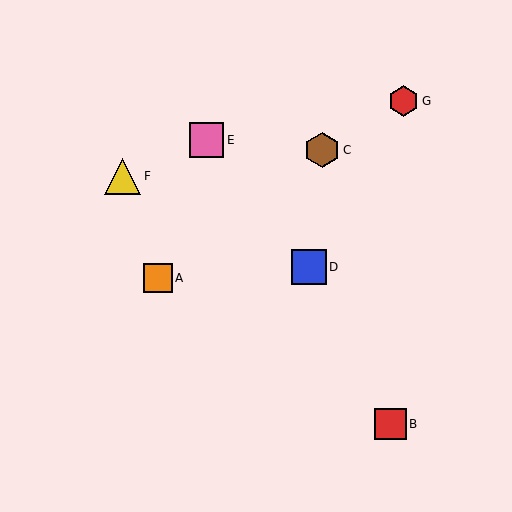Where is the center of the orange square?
The center of the orange square is at (158, 278).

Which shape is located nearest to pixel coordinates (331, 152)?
The brown hexagon (labeled C) at (322, 150) is nearest to that location.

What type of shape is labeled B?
Shape B is a red square.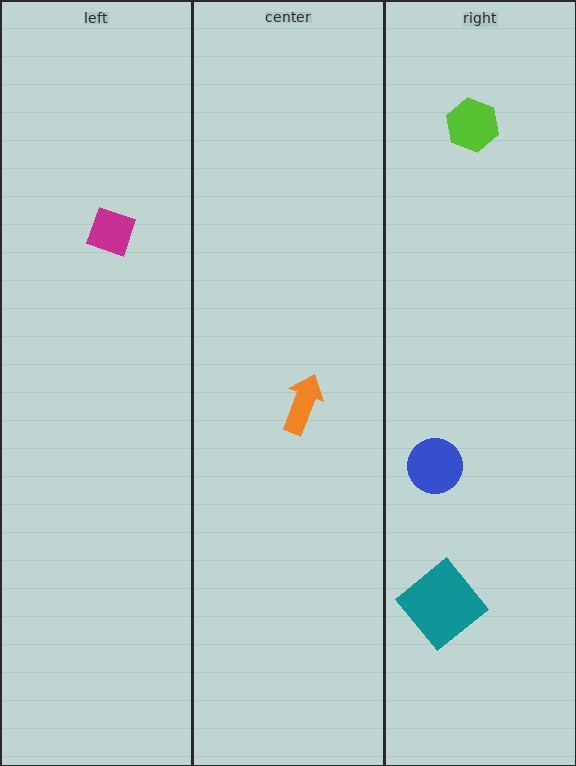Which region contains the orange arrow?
The center region.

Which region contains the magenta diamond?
The left region.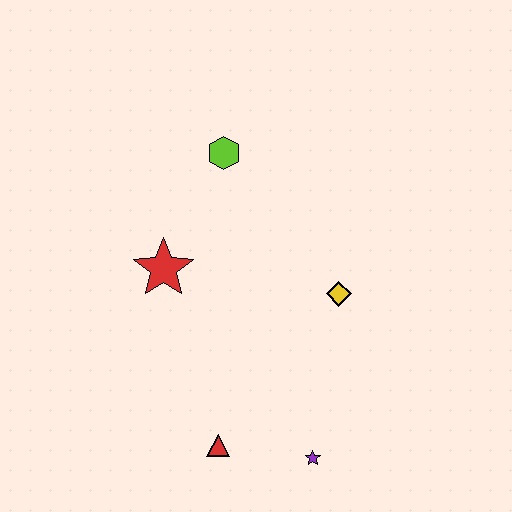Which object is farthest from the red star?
The purple star is farthest from the red star.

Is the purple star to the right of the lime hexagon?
Yes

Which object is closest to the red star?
The lime hexagon is closest to the red star.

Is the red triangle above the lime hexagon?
No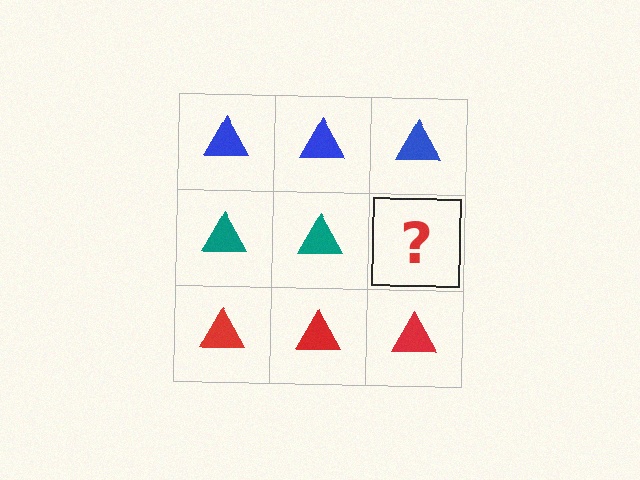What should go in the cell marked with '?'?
The missing cell should contain a teal triangle.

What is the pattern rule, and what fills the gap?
The rule is that each row has a consistent color. The gap should be filled with a teal triangle.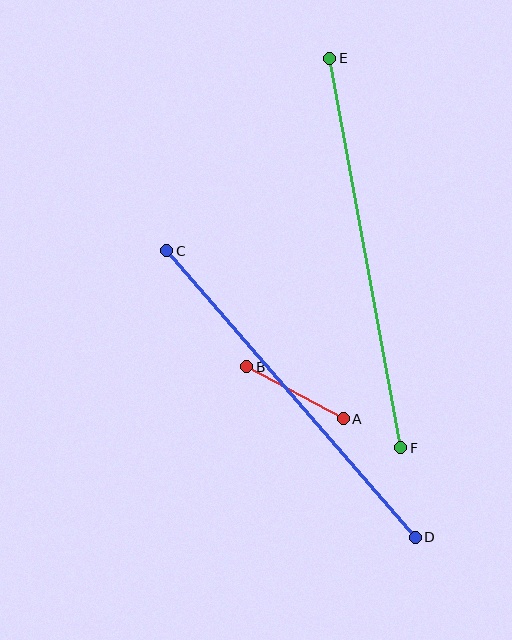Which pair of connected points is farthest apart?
Points E and F are farthest apart.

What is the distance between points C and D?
The distance is approximately 379 pixels.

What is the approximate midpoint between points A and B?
The midpoint is at approximately (295, 393) pixels.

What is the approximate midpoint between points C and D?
The midpoint is at approximately (291, 394) pixels.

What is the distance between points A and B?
The distance is approximately 110 pixels.